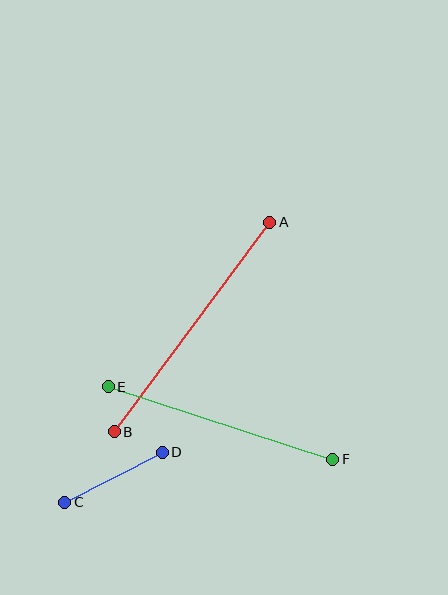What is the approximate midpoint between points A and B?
The midpoint is at approximately (192, 327) pixels.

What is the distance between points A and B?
The distance is approximately 261 pixels.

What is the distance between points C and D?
The distance is approximately 109 pixels.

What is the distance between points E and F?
The distance is approximately 236 pixels.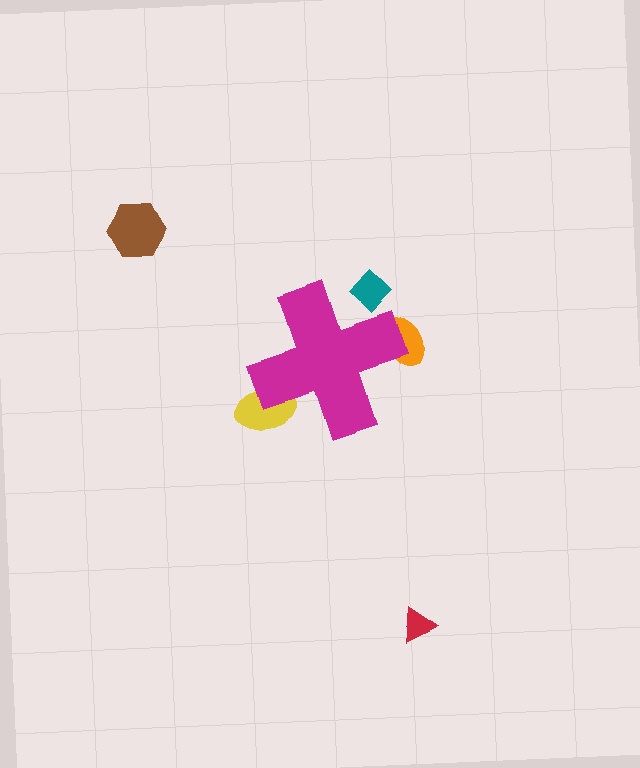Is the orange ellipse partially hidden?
Yes, the orange ellipse is partially hidden behind the magenta cross.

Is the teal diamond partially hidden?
Yes, the teal diamond is partially hidden behind the magenta cross.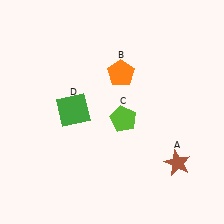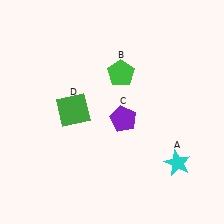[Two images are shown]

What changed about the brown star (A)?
In Image 1, A is brown. In Image 2, it changed to cyan.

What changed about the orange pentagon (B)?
In Image 1, B is orange. In Image 2, it changed to green.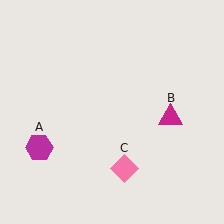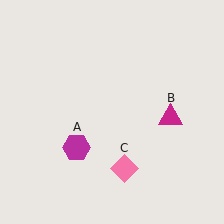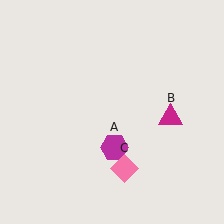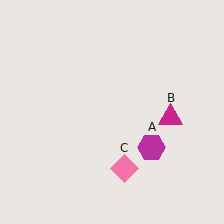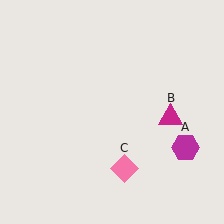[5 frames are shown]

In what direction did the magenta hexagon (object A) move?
The magenta hexagon (object A) moved right.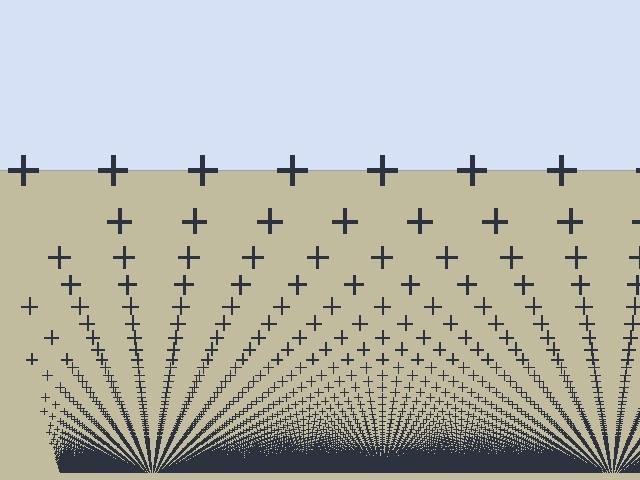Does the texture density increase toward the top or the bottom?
Density increases toward the bottom.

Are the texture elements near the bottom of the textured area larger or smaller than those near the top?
Smaller. The gradient is inverted — elements near the bottom are smaller and denser.